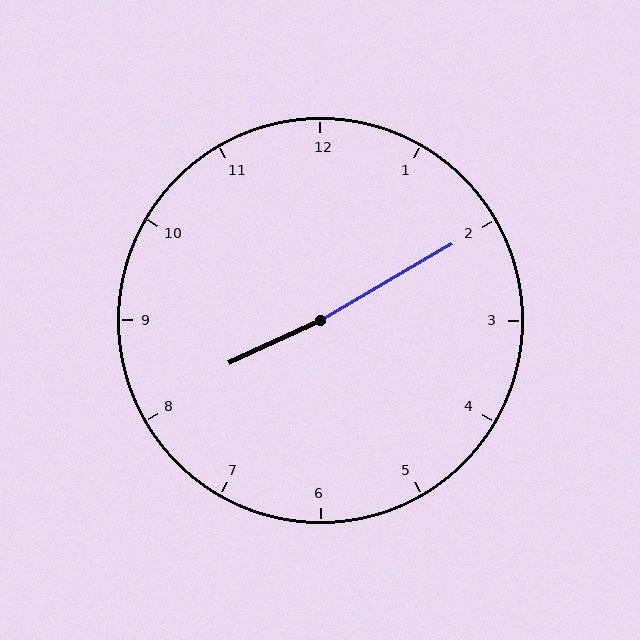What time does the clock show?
8:10.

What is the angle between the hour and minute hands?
Approximately 175 degrees.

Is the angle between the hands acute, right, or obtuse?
It is obtuse.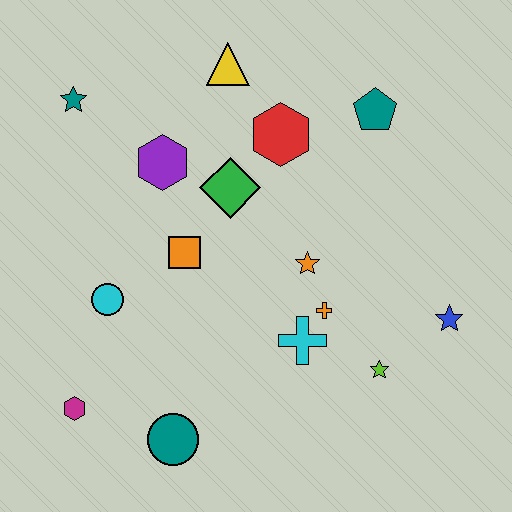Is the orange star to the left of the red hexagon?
No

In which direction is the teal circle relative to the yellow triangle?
The teal circle is below the yellow triangle.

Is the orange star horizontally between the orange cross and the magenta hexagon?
Yes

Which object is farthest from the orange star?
The teal star is farthest from the orange star.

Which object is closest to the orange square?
The green diamond is closest to the orange square.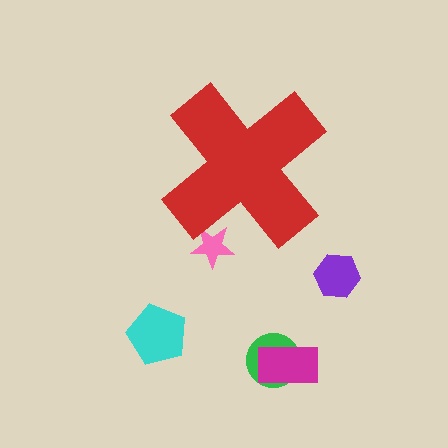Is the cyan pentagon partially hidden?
No, the cyan pentagon is fully visible.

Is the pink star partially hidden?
Yes, the pink star is partially hidden behind the red cross.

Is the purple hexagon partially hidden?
No, the purple hexagon is fully visible.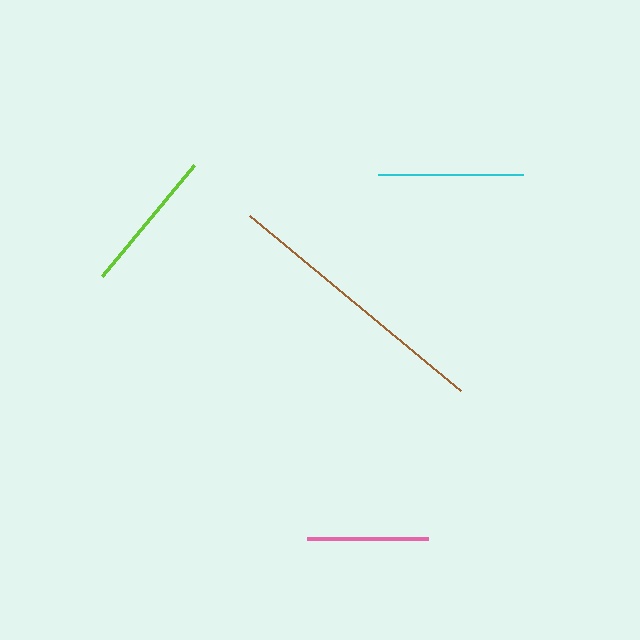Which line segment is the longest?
The brown line is the longest at approximately 274 pixels.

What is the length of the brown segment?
The brown segment is approximately 274 pixels long.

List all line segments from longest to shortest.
From longest to shortest: brown, cyan, lime, pink.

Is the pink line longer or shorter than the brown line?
The brown line is longer than the pink line.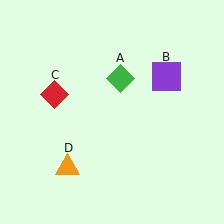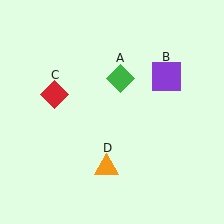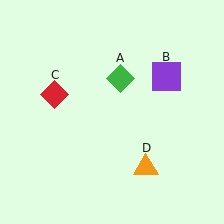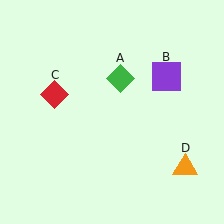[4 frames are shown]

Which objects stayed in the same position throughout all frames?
Green diamond (object A) and purple square (object B) and red diamond (object C) remained stationary.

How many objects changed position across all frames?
1 object changed position: orange triangle (object D).